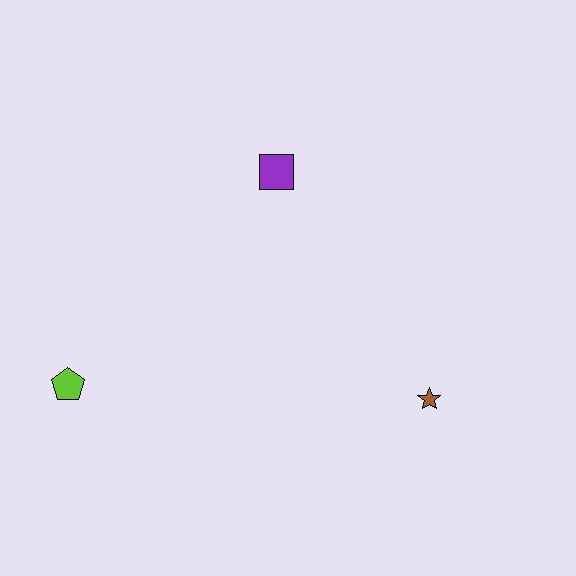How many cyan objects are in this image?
There are no cyan objects.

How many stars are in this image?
There is 1 star.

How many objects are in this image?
There are 3 objects.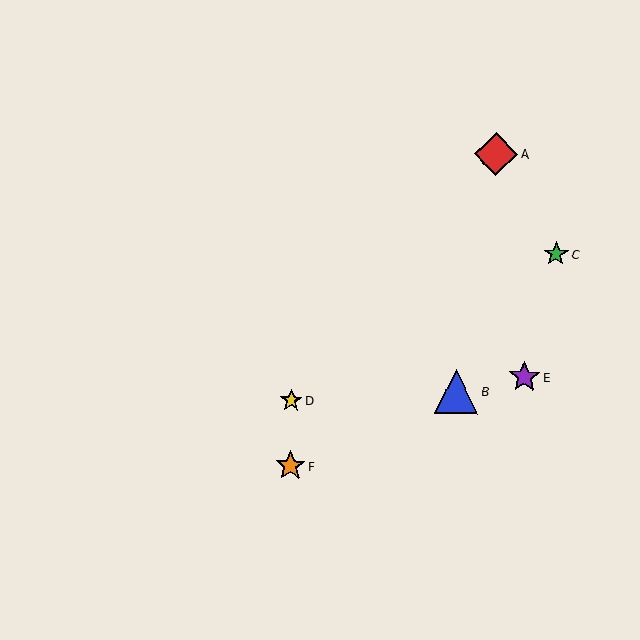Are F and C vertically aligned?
No, F is at x≈290 and C is at x≈556.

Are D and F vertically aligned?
Yes, both are at x≈291.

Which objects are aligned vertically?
Objects D, F are aligned vertically.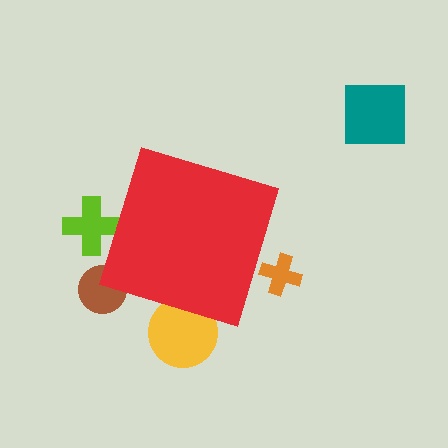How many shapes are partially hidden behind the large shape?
4 shapes are partially hidden.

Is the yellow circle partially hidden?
Yes, the yellow circle is partially hidden behind the red diamond.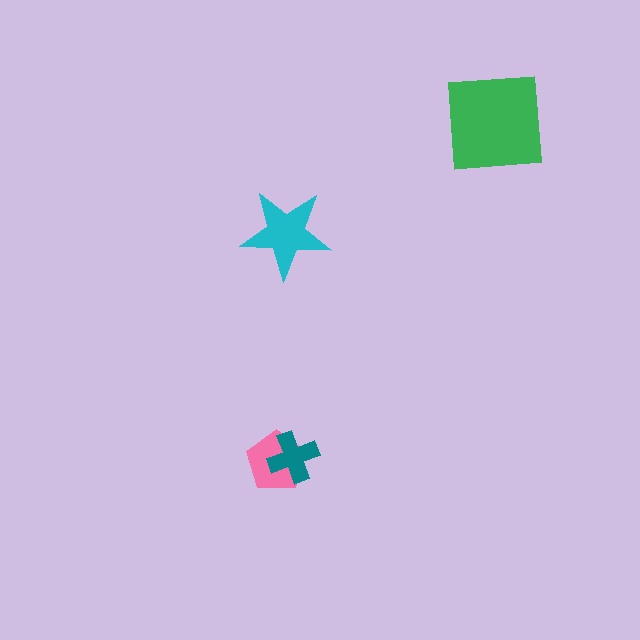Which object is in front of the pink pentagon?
The teal cross is in front of the pink pentagon.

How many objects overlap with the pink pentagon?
1 object overlaps with the pink pentagon.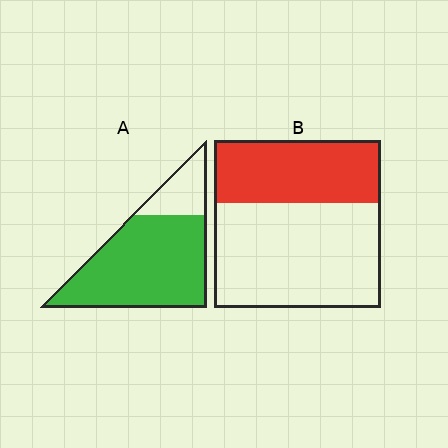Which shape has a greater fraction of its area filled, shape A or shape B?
Shape A.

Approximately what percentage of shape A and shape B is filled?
A is approximately 80% and B is approximately 40%.